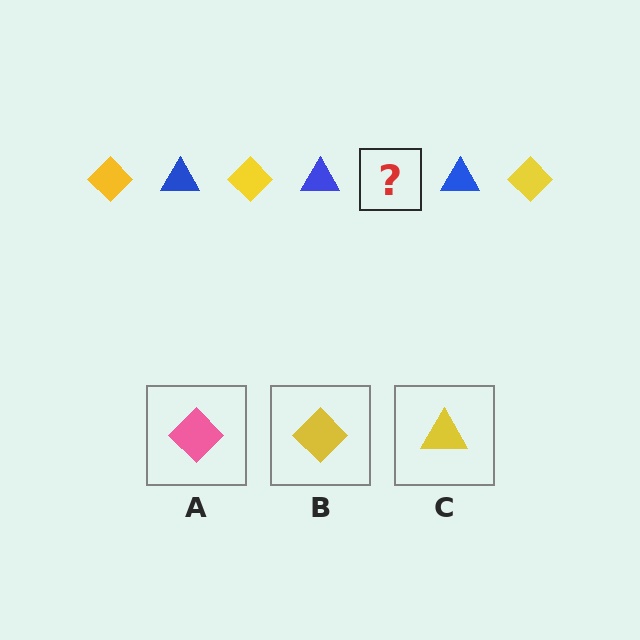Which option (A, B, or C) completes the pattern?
B.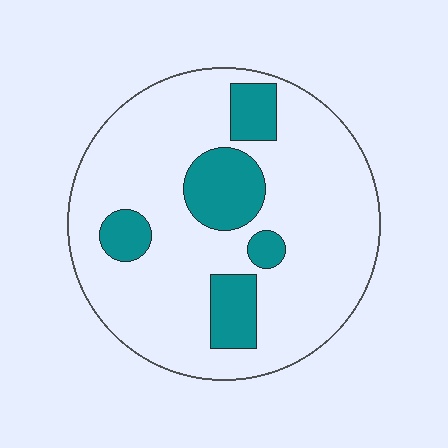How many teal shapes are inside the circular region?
5.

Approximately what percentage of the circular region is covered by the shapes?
Approximately 20%.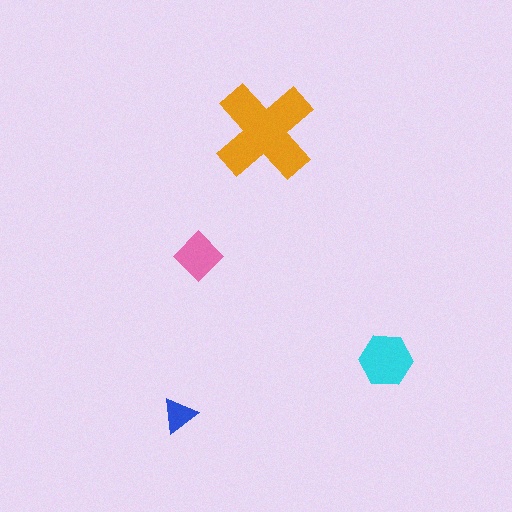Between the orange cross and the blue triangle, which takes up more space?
The orange cross.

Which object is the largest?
The orange cross.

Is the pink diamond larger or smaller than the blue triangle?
Larger.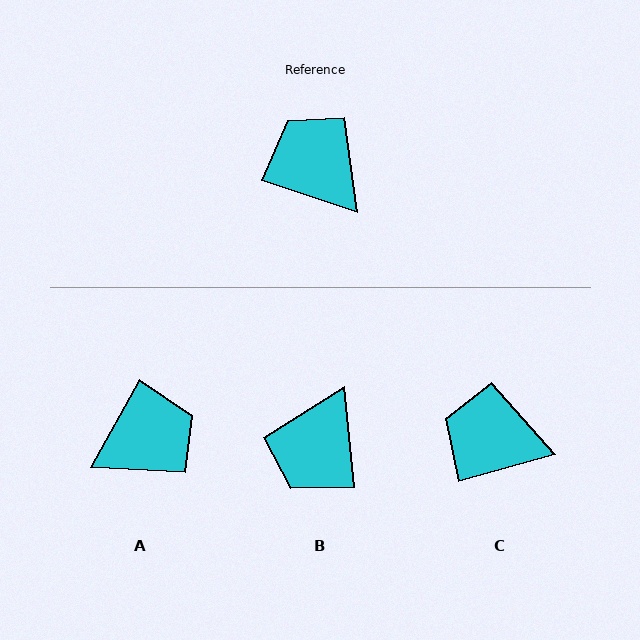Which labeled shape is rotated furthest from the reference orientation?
B, about 115 degrees away.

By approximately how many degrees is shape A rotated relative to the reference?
Approximately 100 degrees clockwise.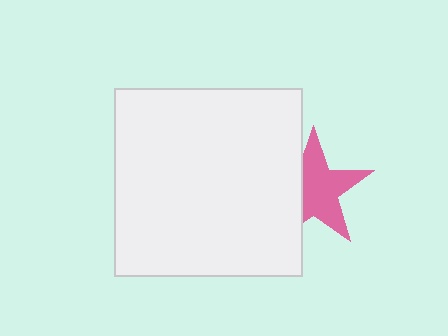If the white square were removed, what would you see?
You would see the complete pink star.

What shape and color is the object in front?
The object in front is a white square.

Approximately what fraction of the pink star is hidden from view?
Roughly 34% of the pink star is hidden behind the white square.